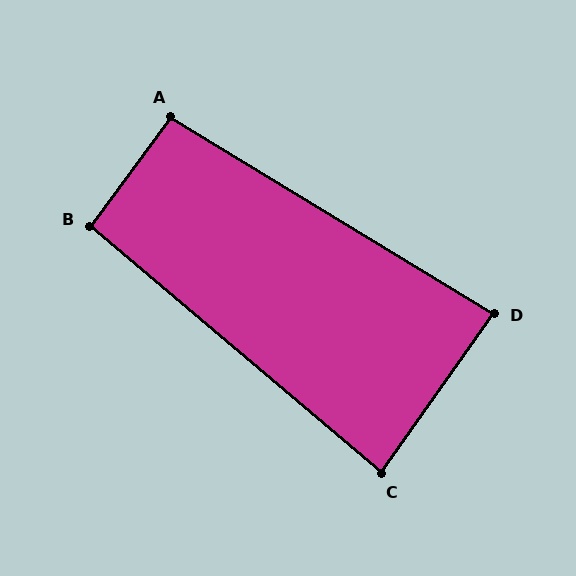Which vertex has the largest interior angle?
A, at approximately 95 degrees.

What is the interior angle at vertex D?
Approximately 86 degrees (approximately right).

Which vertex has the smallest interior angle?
C, at approximately 85 degrees.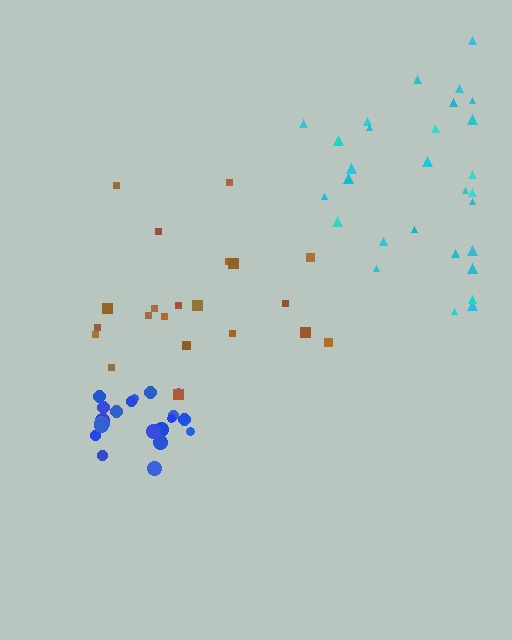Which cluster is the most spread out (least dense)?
Brown.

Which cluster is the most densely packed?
Blue.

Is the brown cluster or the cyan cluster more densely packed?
Cyan.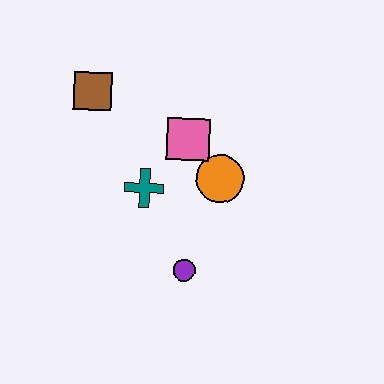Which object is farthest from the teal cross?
The brown square is farthest from the teal cross.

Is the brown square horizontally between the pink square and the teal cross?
No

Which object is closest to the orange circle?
The pink square is closest to the orange circle.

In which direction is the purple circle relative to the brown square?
The purple circle is below the brown square.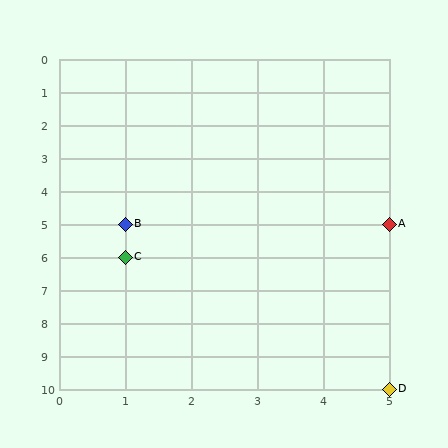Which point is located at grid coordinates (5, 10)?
Point D is at (5, 10).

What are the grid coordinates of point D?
Point D is at grid coordinates (5, 10).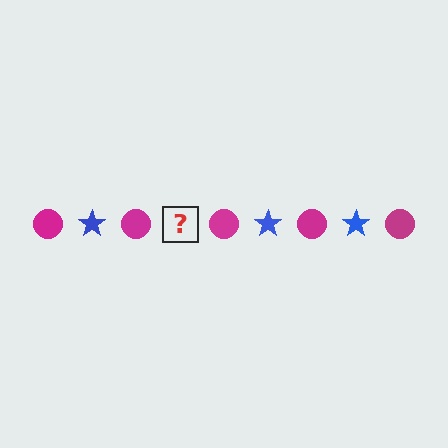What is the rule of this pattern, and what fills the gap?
The rule is that the pattern alternates between magenta circle and blue star. The gap should be filled with a blue star.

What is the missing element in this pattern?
The missing element is a blue star.